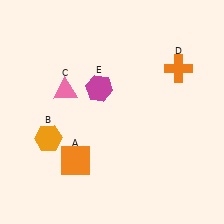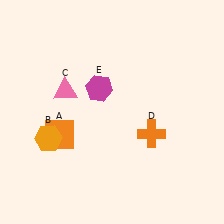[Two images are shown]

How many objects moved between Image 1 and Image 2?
2 objects moved between the two images.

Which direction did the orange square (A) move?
The orange square (A) moved up.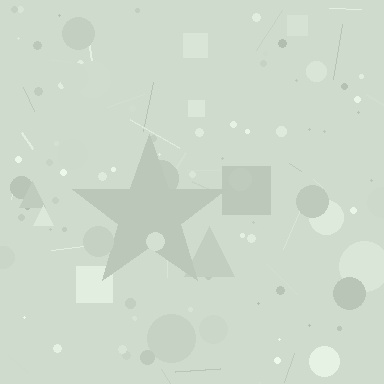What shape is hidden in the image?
A star is hidden in the image.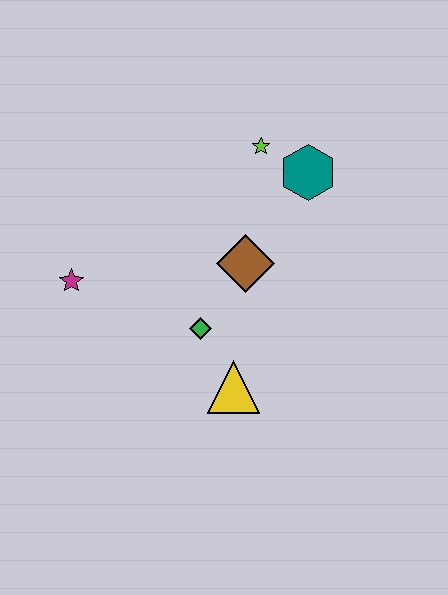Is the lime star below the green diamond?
No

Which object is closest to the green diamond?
The yellow triangle is closest to the green diamond.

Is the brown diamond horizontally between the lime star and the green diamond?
Yes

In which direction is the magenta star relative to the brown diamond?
The magenta star is to the left of the brown diamond.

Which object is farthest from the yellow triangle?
The lime star is farthest from the yellow triangle.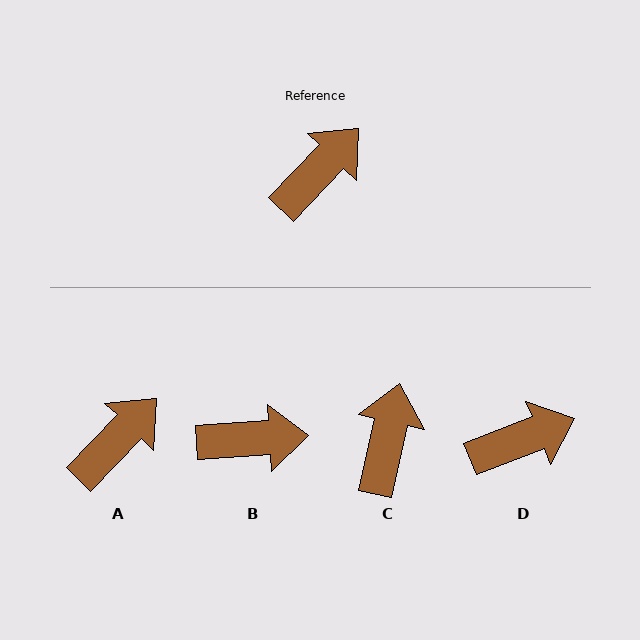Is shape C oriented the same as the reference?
No, it is off by about 31 degrees.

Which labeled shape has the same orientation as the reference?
A.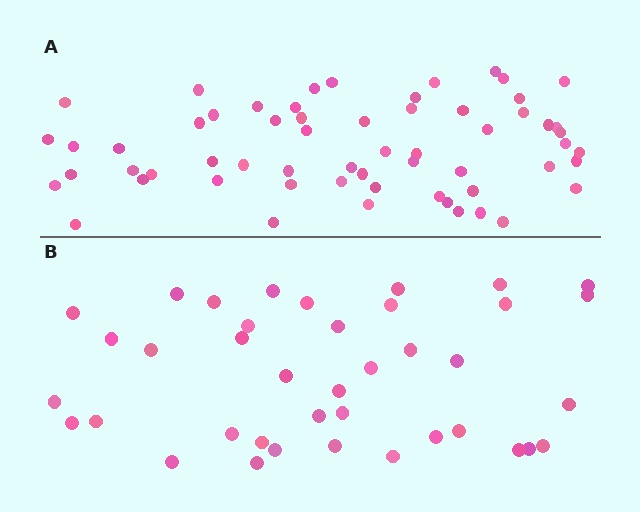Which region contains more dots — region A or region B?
Region A (the top region) has more dots.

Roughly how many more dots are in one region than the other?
Region A has approximately 20 more dots than region B.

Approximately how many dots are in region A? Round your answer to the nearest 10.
About 60 dots.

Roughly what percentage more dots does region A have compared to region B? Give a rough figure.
About 55% more.